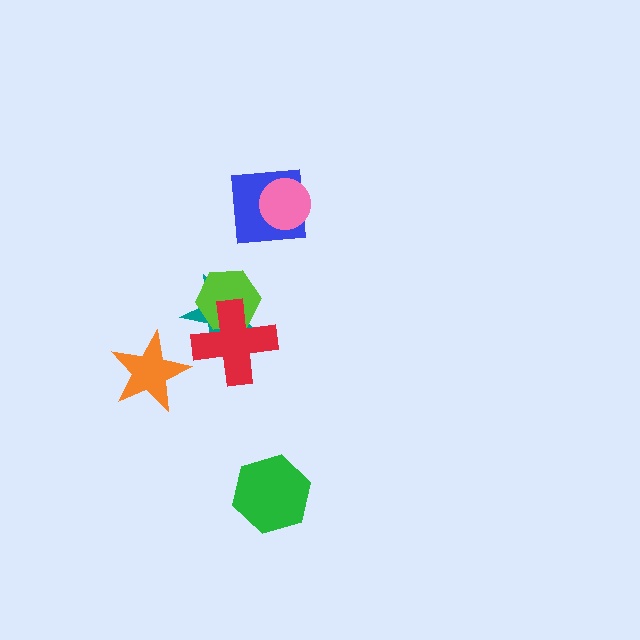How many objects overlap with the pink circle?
1 object overlaps with the pink circle.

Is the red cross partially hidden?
No, no other shape covers it.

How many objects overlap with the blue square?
1 object overlaps with the blue square.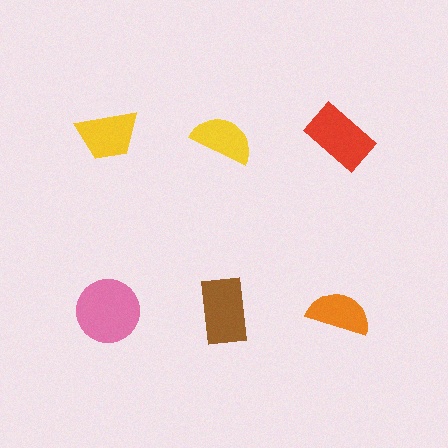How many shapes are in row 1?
3 shapes.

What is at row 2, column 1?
A pink circle.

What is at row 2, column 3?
An orange semicircle.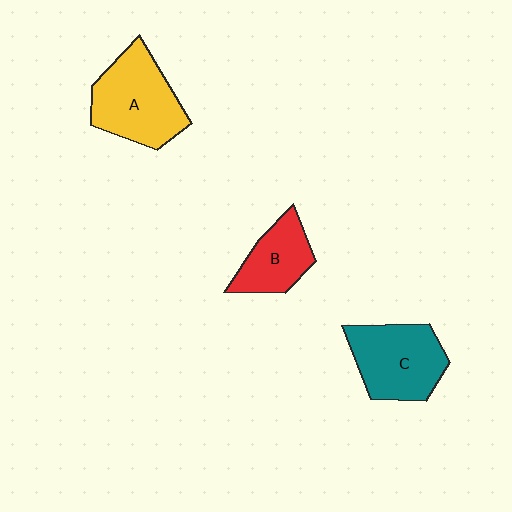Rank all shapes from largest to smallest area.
From largest to smallest: A (yellow), C (teal), B (red).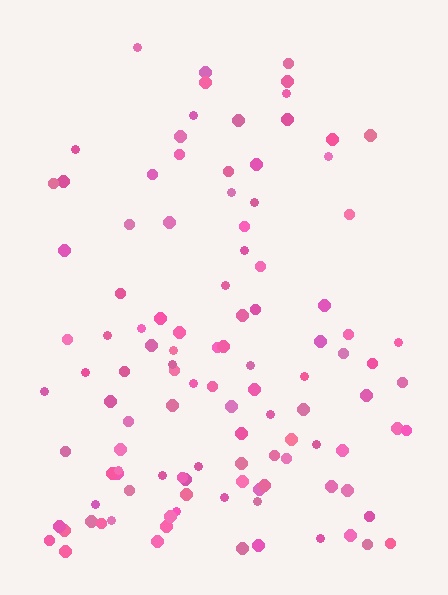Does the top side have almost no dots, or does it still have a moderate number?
Still a moderate number, just noticeably fewer than the bottom.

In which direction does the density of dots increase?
From top to bottom, with the bottom side densest.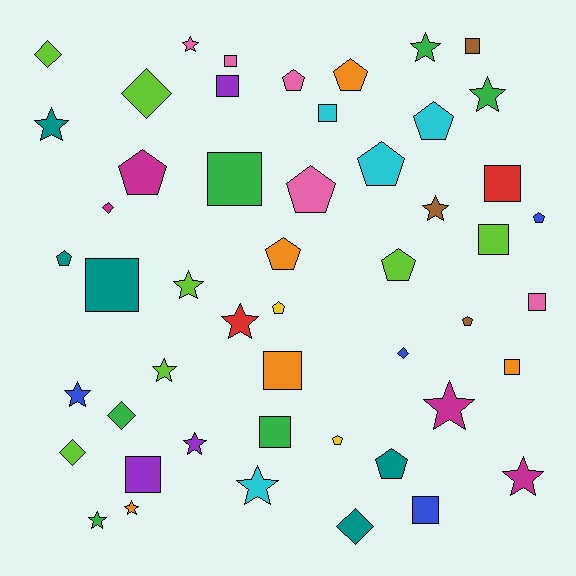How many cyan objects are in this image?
There are 4 cyan objects.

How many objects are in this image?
There are 50 objects.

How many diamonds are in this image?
There are 7 diamonds.